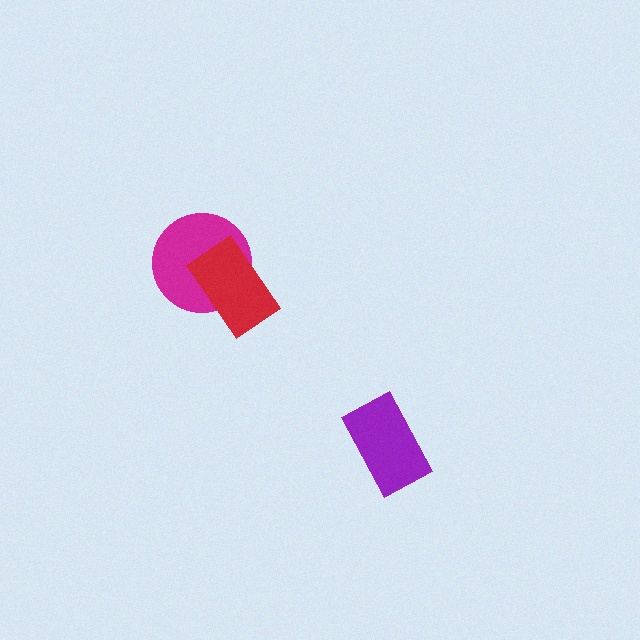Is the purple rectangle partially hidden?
No, no other shape covers it.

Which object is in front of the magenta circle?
The red rectangle is in front of the magenta circle.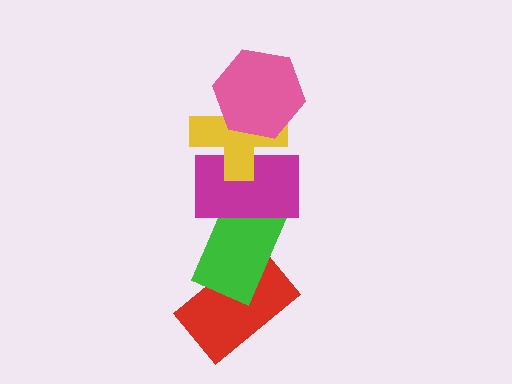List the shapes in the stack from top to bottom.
From top to bottom: the pink hexagon, the yellow cross, the magenta rectangle, the green rectangle, the red rectangle.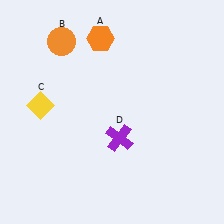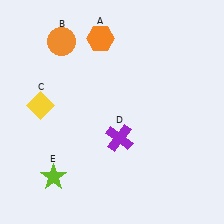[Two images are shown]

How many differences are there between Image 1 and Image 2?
There is 1 difference between the two images.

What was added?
A lime star (E) was added in Image 2.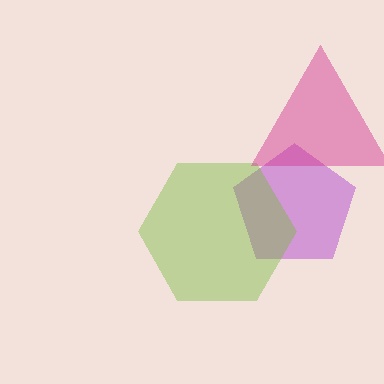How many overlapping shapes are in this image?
There are 3 overlapping shapes in the image.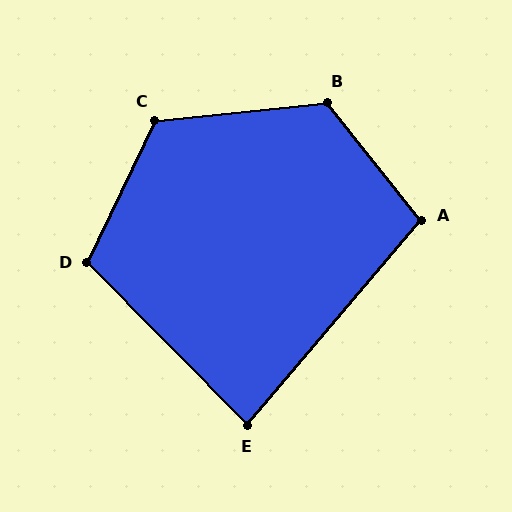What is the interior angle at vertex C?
Approximately 121 degrees (obtuse).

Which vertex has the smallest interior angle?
E, at approximately 85 degrees.